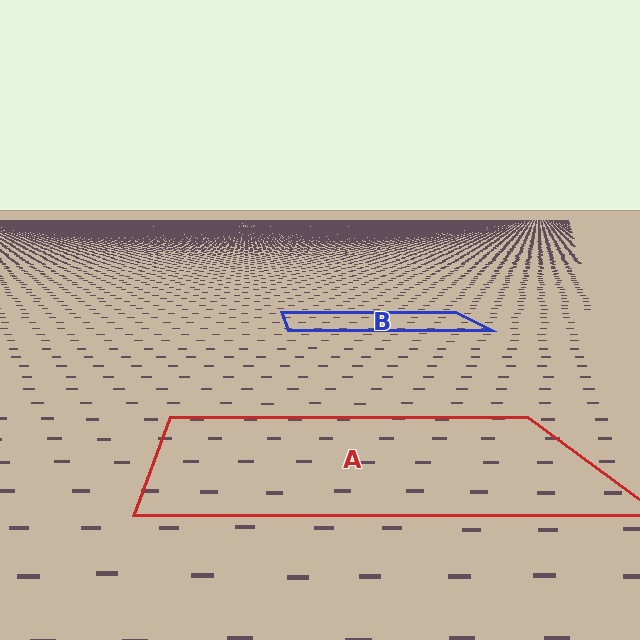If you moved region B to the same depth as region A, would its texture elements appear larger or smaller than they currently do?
They would appear larger. At a closer depth, the same texture elements are projected at a bigger on-screen size.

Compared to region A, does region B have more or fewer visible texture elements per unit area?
Region B has more texture elements per unit area — they are packed more densely because it is farther away.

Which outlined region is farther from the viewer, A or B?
Region B is farther from the viewer — the texture elements inside it appear smaller and more densely packed.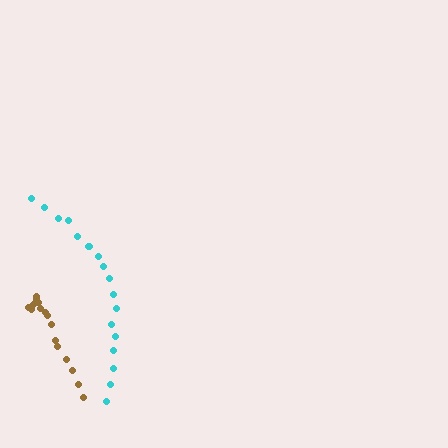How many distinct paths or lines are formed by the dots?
There are 2 distinct paths.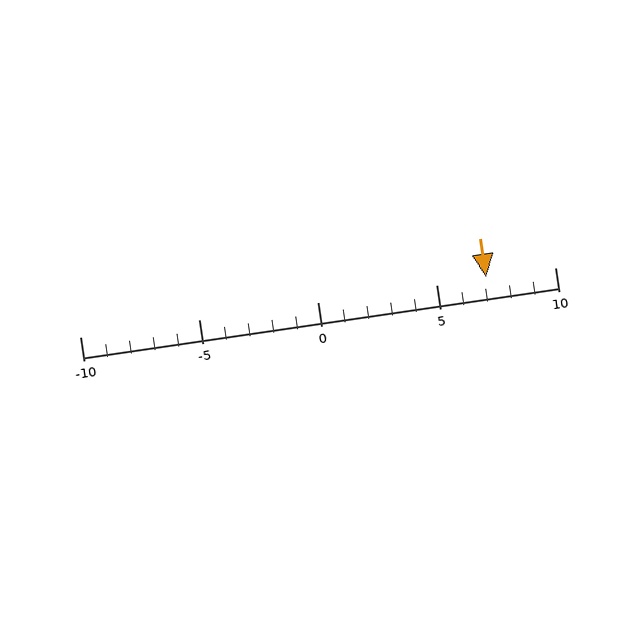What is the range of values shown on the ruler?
The ruler shows values from -10 to 10.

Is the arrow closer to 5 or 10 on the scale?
The arrow is closer to 5.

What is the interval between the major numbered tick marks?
The major tick marks are spaced 5 units apart.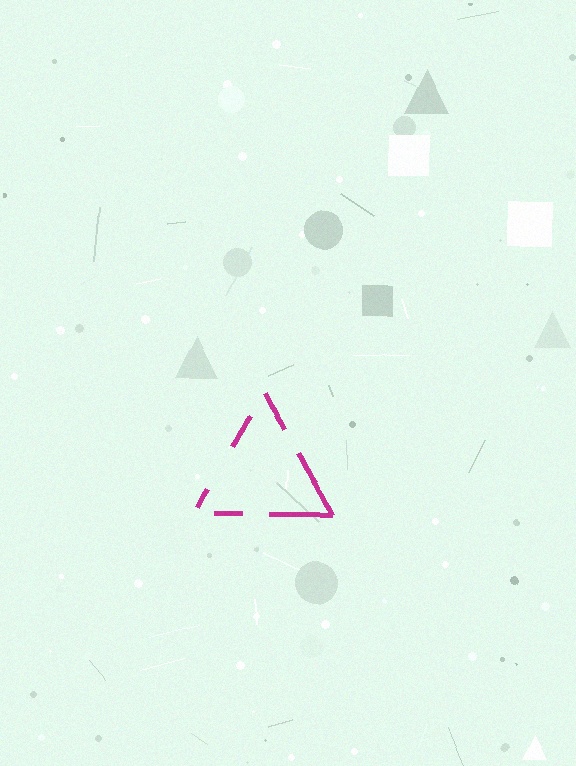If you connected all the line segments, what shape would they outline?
They would outline a triangle.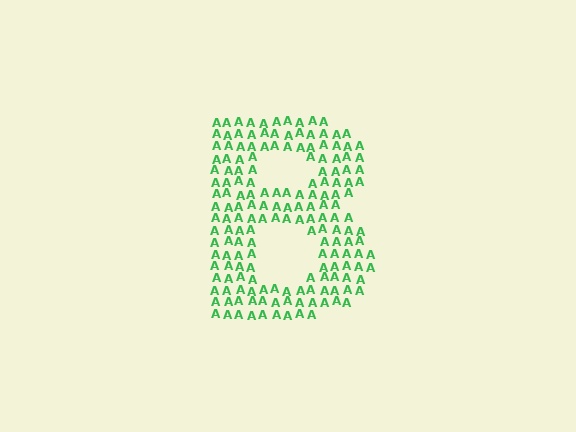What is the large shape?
The large shape is the letter B.